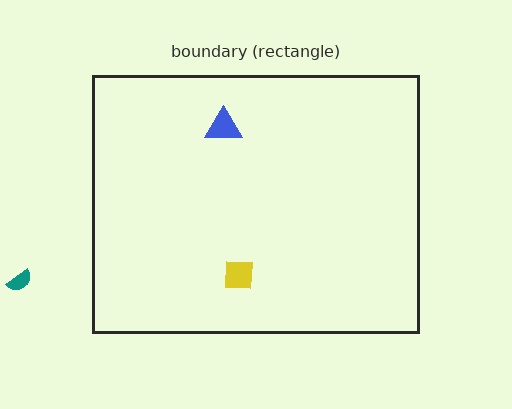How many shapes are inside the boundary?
2 inside, 1 outside.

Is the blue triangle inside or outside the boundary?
Inside.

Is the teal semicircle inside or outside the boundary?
Outside.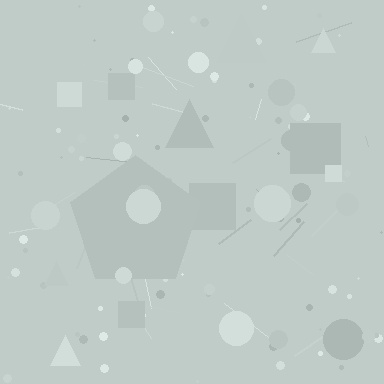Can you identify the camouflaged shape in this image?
The camouflaged shape is a pentagon.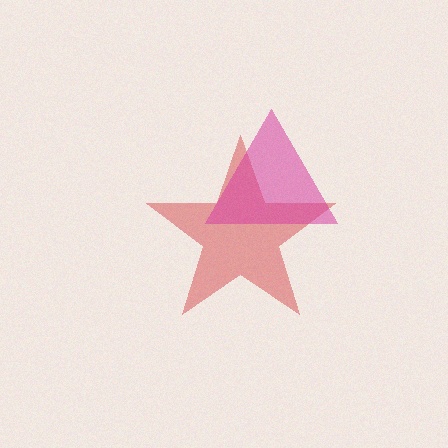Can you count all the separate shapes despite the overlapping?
Yes, there are 2 separate shapes.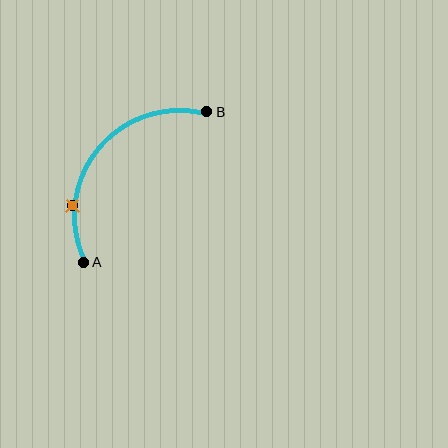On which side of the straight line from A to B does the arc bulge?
The arc bulges above and to the left of the straight line connecting A and B.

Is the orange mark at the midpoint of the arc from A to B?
No. The orange mark lies on the arc but is closer to endpoint A. The arc midpoint would be at the point on the curve equidistant along the arc from both A and B.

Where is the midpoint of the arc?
The arc midpoint is the point on the curve farthest from the straight line joining A and B. It sits above and to the left of that line.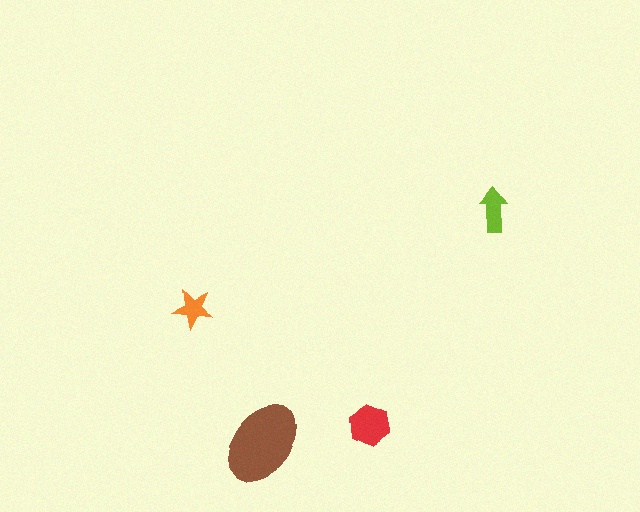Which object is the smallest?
The orange star.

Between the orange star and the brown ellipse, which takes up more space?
The brown ellipse.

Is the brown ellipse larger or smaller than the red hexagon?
Larger.